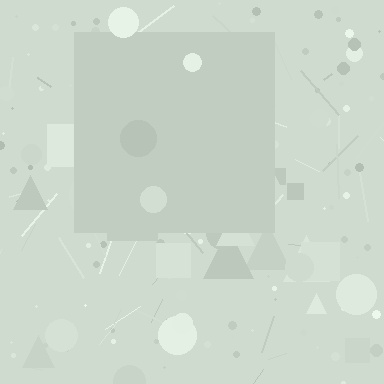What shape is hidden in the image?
A square is hidden in the image.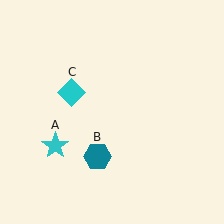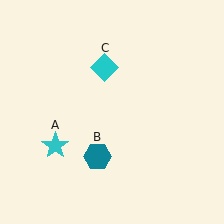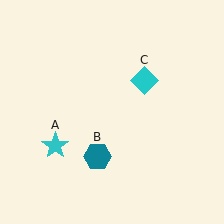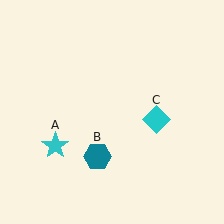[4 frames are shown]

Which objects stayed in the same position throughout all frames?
Cyan star (object A) and teal hexagon (object B) remained stationary.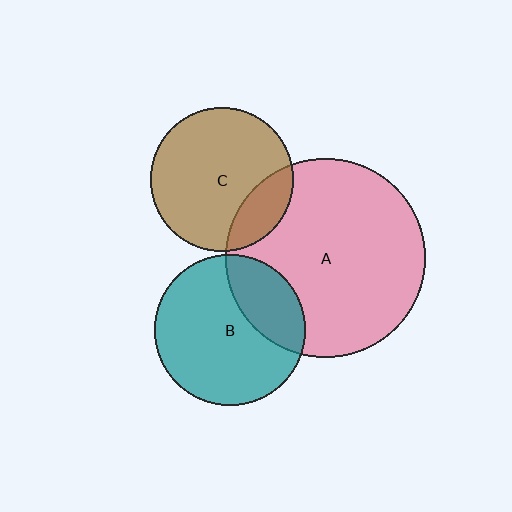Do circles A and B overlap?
Yes.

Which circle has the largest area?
Circle A (pink).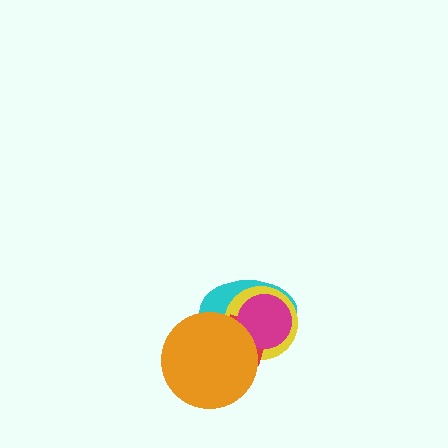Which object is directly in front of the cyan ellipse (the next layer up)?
The yellow circle is directly in front of the cyan ellipse.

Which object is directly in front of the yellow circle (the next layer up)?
The red diamond is directly in front of the yellow circle.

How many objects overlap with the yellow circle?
4 objects overlap with the yellow circle.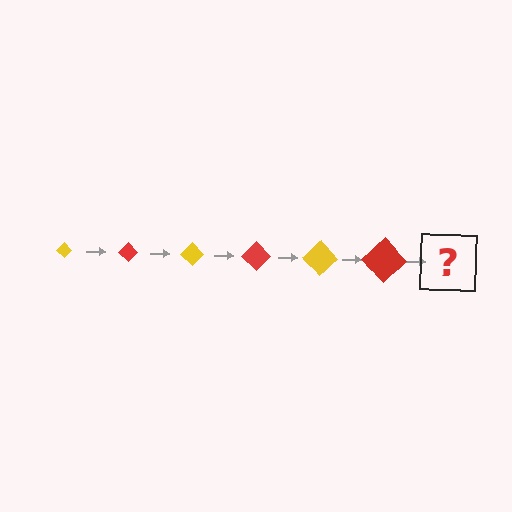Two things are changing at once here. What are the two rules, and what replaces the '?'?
The two rules are that the diamond grows larger each step and the color cycles through yellow and red. The '?' should be a yellow diamond, larger than the previous one.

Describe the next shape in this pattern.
It should be a yellow diamond, larger than the previous one.